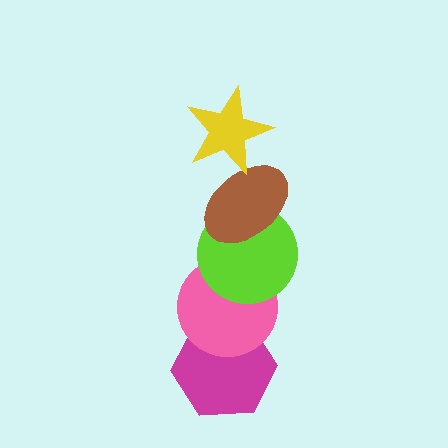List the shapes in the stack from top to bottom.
From top to bottom: the yellow star, the brown ellipse, the lime circle, the pink circle, the magenta hexagon.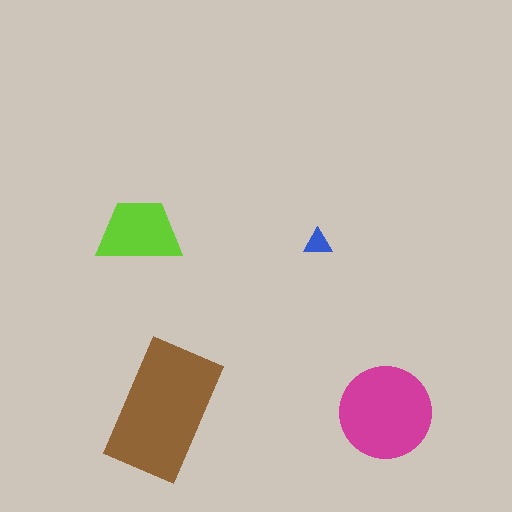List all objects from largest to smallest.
The brown rectangle, the magenta circle, the lime trapezoid, the blue triangle.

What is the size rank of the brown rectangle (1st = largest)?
1st.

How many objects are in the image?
There are 4 objects in the image.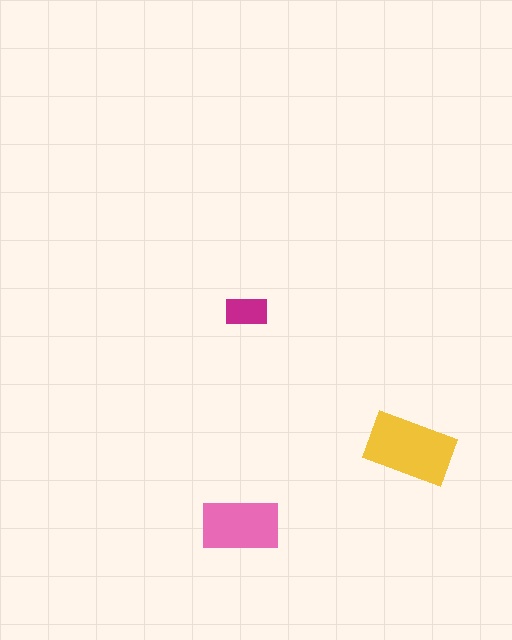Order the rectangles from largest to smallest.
the yellow one, the pink one, the magenta one.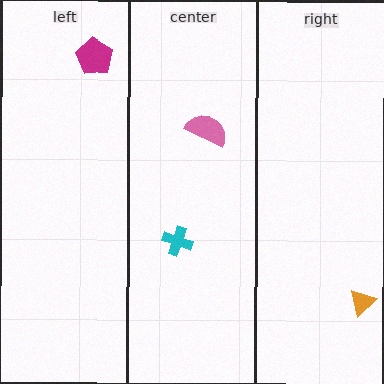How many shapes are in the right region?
1.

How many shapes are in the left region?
1.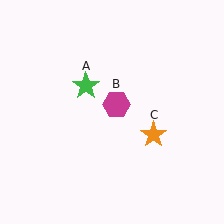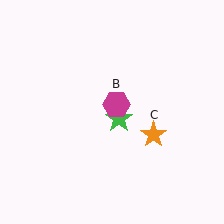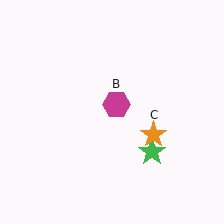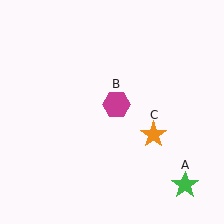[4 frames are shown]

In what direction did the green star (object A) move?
The green star (object A) moved down and to the right.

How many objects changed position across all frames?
1 object changed position: green star (object A).